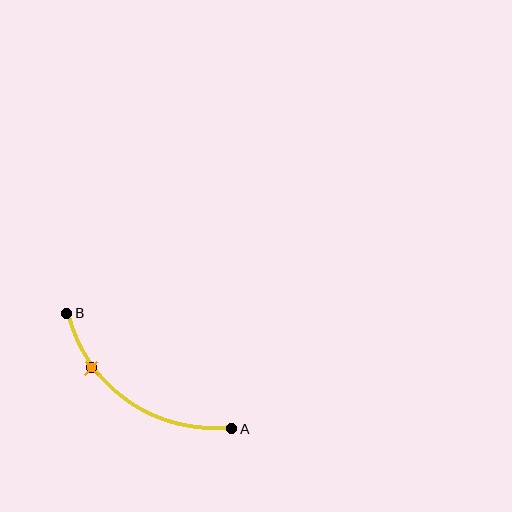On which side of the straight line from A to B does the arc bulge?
The arc bulges below and to the left of the straight line connecting A and B.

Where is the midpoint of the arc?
The arc midpoint is the point on the curve farthest from the straight line joining A and B. It sits below and to the left of that line.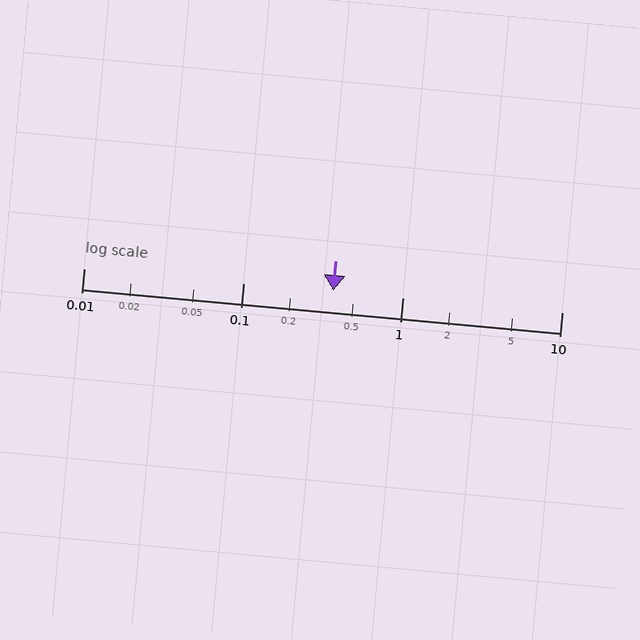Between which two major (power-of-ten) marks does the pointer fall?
The pointer is between 0.1 and 1.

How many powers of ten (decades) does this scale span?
The scale spans 3 decades, from 0.01 to 10.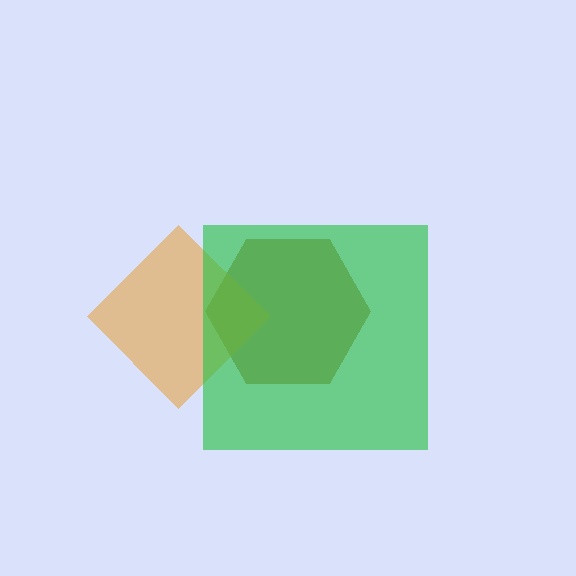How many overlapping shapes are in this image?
There are 3 overlapping shapes in the image.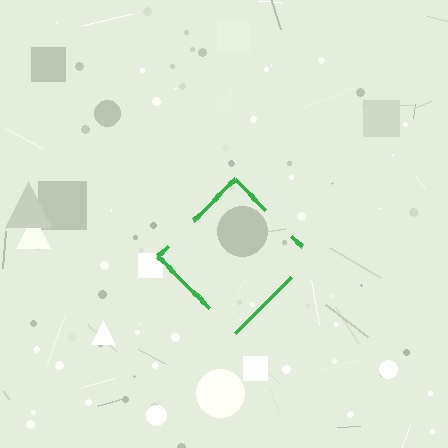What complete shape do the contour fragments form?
The contour fragments form a diamond.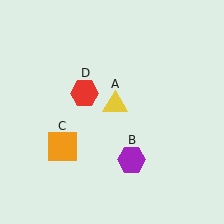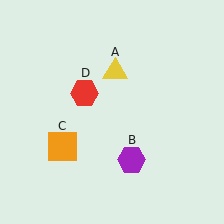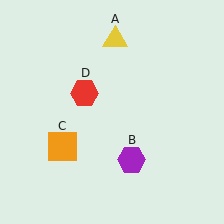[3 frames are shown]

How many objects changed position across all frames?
1 object changed position: yellow triangle (object A).